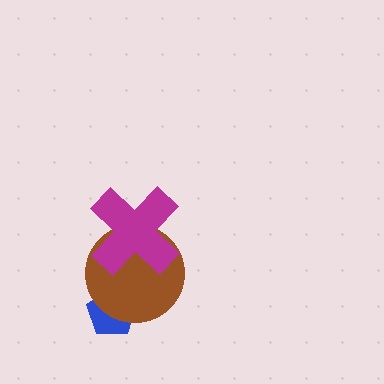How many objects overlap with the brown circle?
2 objects overlap with the brown circle.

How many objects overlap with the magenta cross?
1 object overlaps with the magenta cross.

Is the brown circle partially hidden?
Yes, it is partially covered by another shape.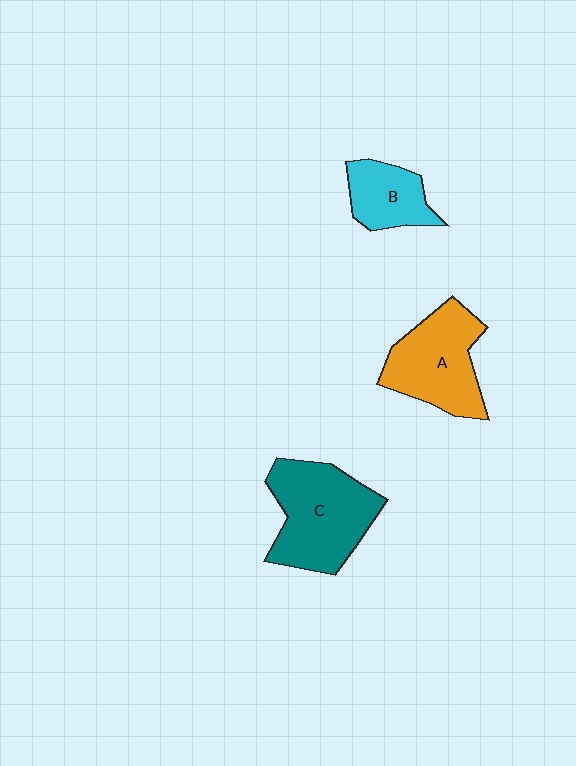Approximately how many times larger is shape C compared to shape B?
Approximately 1.9 times.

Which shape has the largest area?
Shape C (teal).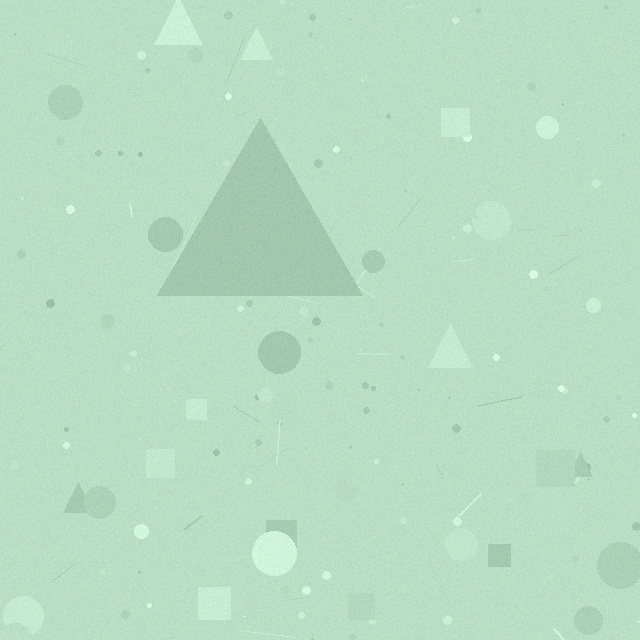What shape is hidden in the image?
A triangle is hidden in the image.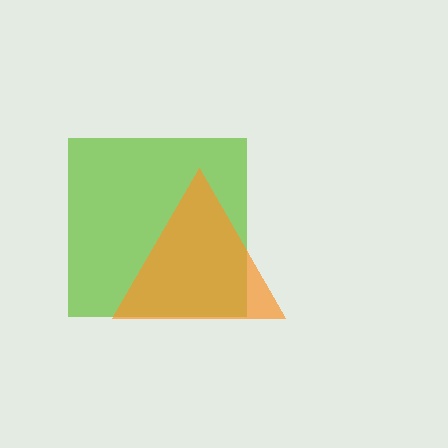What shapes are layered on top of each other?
The layered shapes are: a lime square, an orange triangle.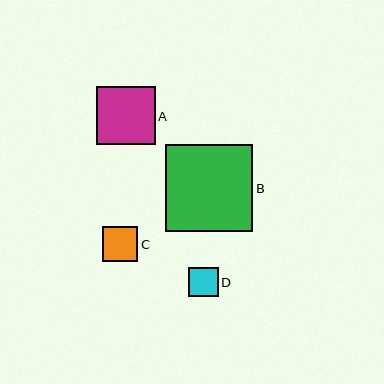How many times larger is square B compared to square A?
Square B is approximately 1.5 times the size of square A.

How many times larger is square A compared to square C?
Square A is approximately 1.6 times the size of square C.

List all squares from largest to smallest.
From largest to smallest: B, A, C, D.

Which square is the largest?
Square B is the largest with a size of approximately 87 pixels.